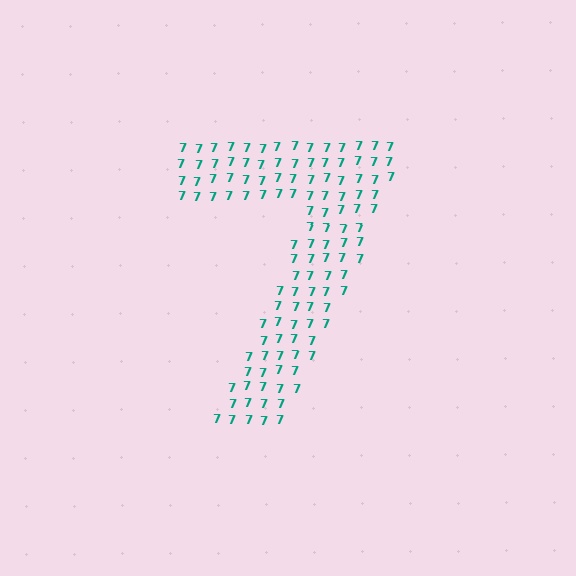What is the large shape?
The large shape is the digit 7.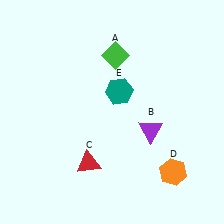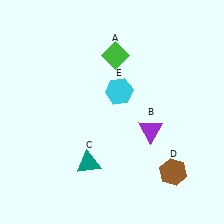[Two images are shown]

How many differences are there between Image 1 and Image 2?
There are 3 differences between the two images.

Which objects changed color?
C changed from red to teal. D changed from orange to brown. E changed from teal to cyan.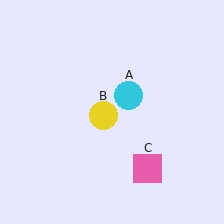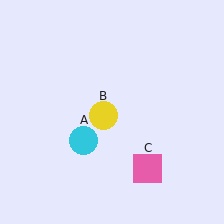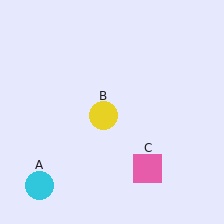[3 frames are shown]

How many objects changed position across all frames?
1 object changed position: cyan circle (object A).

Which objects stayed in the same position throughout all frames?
Yellow circle (object B) and pink square (object C) remained stationary.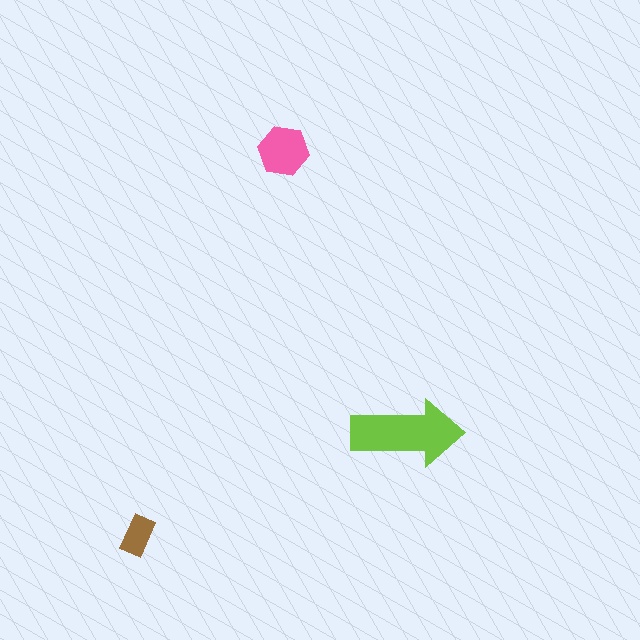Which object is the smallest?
The brown rectangle.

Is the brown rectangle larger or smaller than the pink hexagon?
Smaller.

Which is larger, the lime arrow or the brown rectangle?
The lime arrow.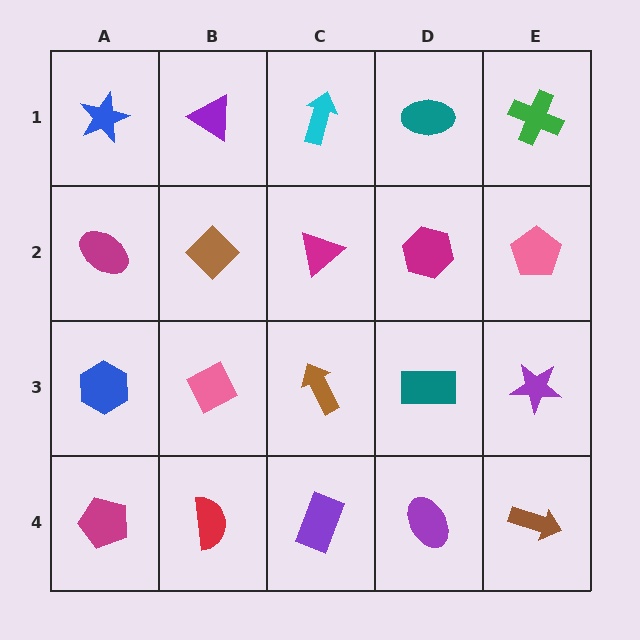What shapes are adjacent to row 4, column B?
A pink diamond (row 3, column B), a magenta pentagon (row 4, column A), a purple rectangle (row 4, column C).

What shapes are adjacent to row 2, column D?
A teal ellipse (row 1, column D), a teal rectangle (row 3, column D), a magenta triangle (row 2, column C), a pink pentagon (row 2, column E).